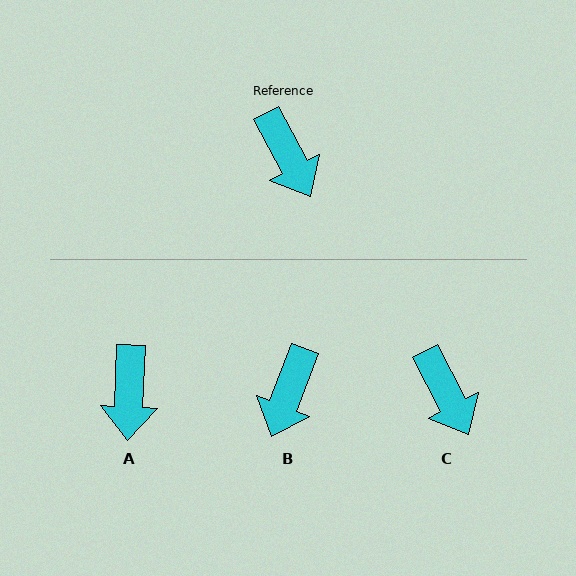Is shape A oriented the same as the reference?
No, it is off by about 30 degrees.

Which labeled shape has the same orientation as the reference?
C.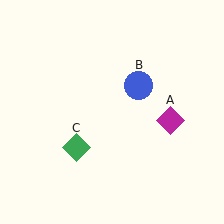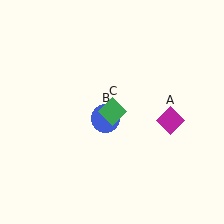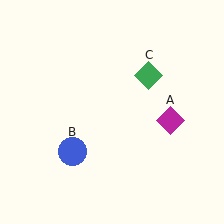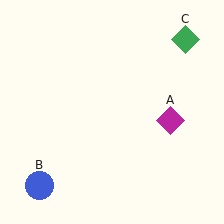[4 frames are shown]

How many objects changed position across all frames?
2 objects changed position: blue circle (object B), green diamond (object C).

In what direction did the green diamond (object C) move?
The green diamond (object C) moved up and to the right.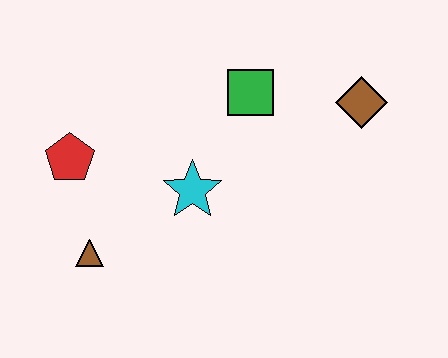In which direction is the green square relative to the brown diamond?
The green square is to the left of the brown diamond.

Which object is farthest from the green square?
The brown triangle is farthest from the green square.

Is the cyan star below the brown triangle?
No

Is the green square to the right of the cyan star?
Yes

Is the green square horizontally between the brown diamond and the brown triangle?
Yes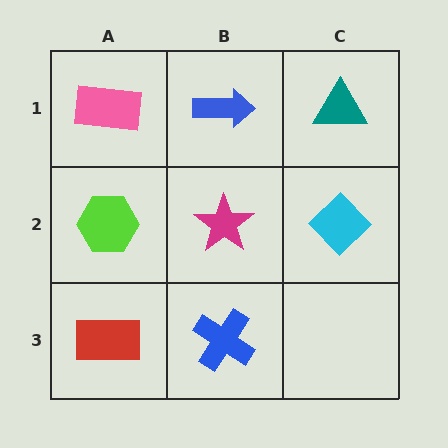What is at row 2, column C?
A cyan diamond.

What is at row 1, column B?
A blue arrow.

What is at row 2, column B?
A magenta star.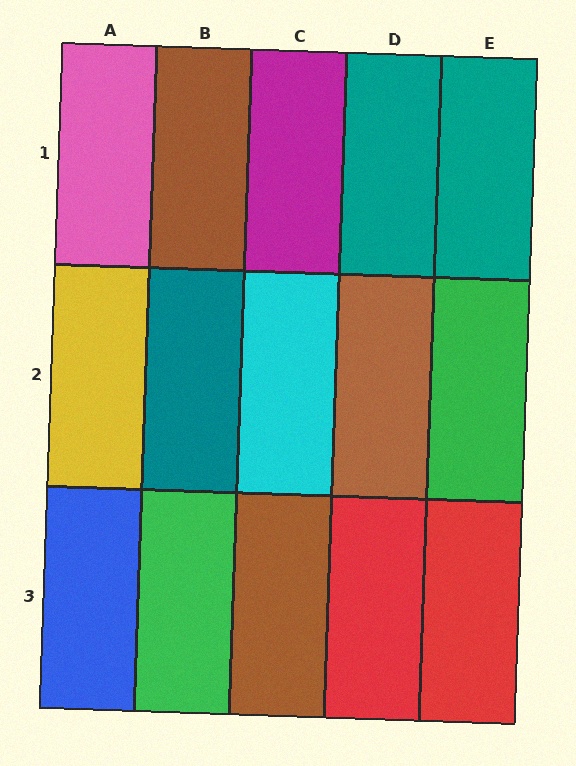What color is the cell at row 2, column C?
Cyan.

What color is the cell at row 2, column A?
Yellow.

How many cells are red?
2 cells are red.